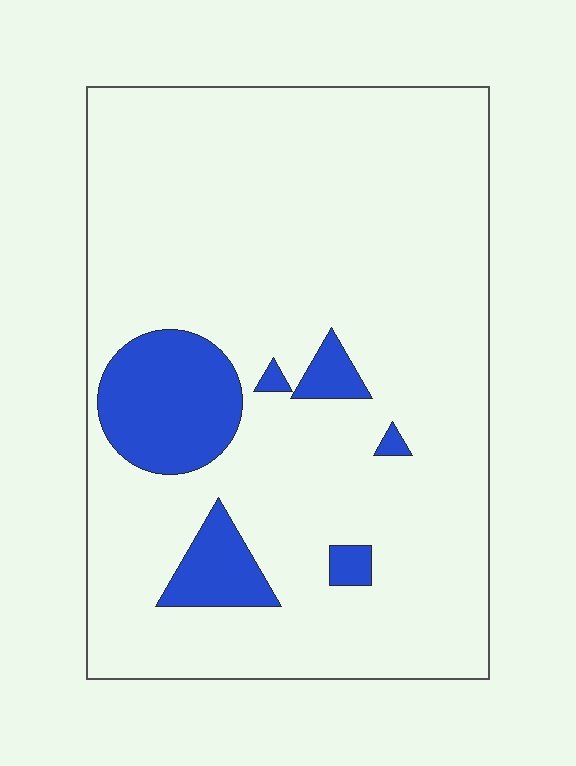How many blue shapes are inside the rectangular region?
6.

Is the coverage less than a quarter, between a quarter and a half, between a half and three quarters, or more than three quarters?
Less than a quarter.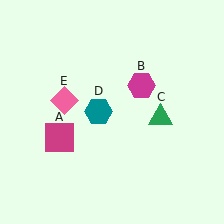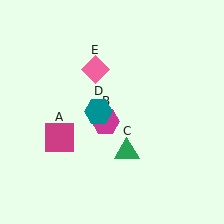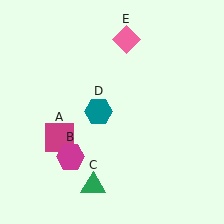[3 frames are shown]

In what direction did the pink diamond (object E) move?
The pink diamond (object E) moved up and to the right.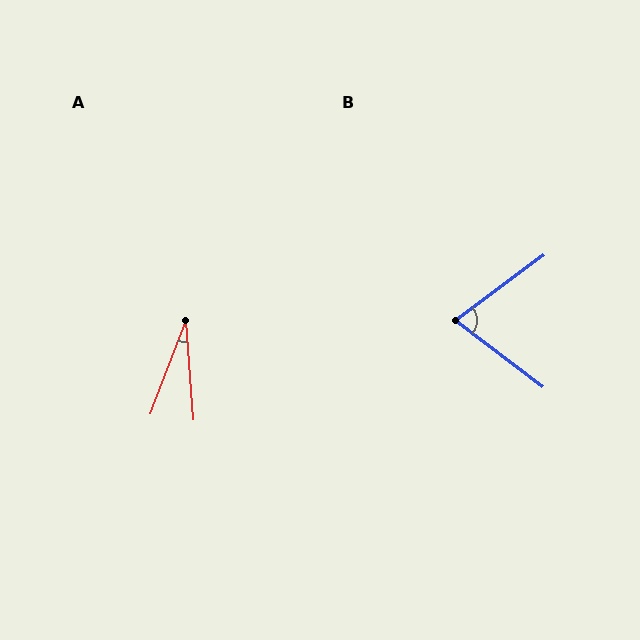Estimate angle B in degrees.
Approximately 74 degrees.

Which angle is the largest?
B, at approximately 74 degrees.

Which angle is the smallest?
A, at approximately 25 degrees.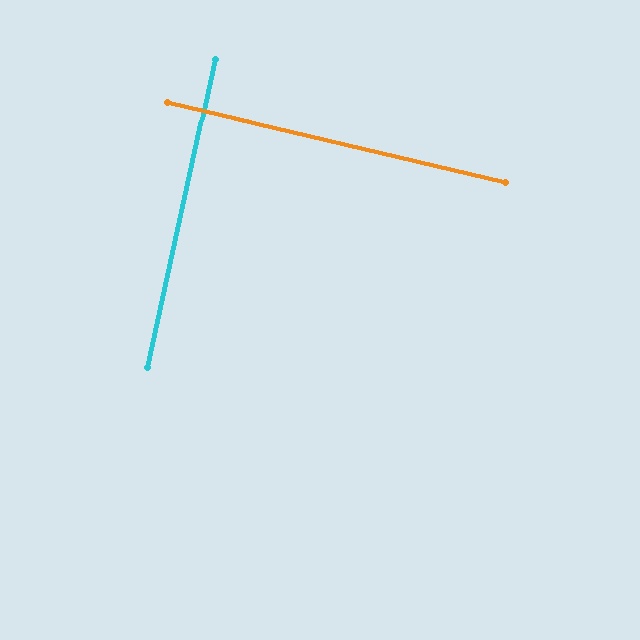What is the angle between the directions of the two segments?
Approximately 89 degrees.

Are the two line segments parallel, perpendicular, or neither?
Perpendicular — they meet at approximately 89°.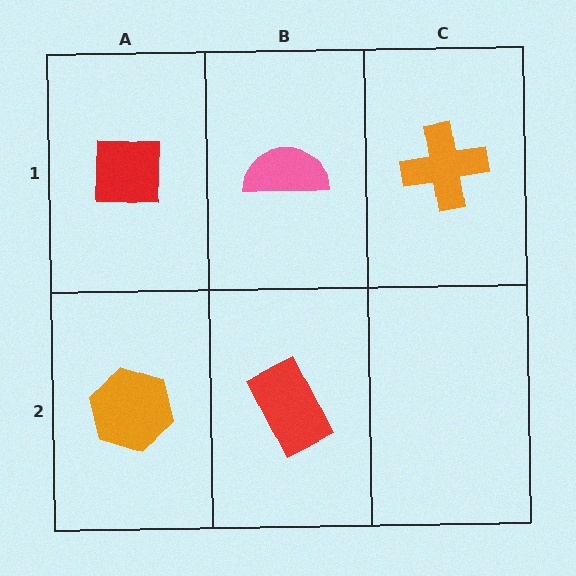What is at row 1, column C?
An orange cross.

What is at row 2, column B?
A red rectangle.